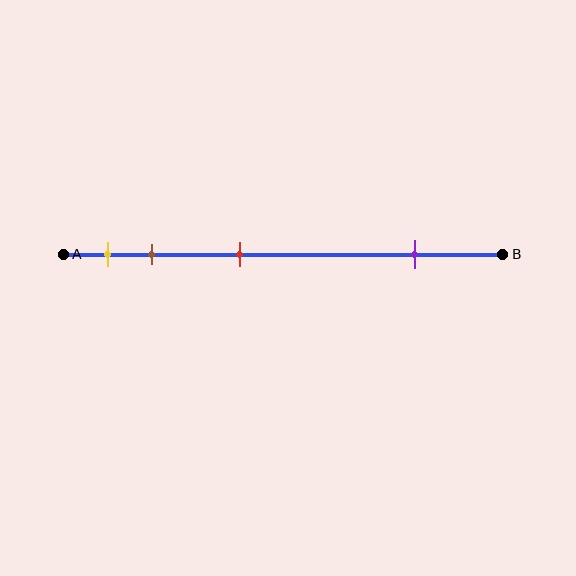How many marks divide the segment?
There are 4 marks dividing the segment.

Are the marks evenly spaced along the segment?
No, the marks are not evenly spaced.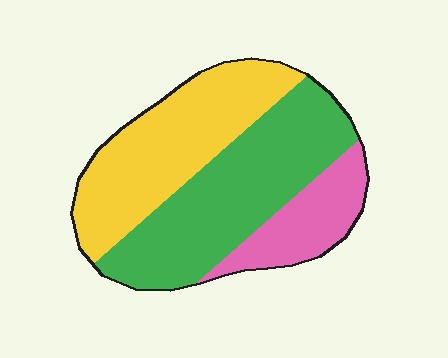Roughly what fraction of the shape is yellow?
Yellow takes up between a quarter and a half of the shape.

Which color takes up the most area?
Green, at roughly 45%.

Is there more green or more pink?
Green.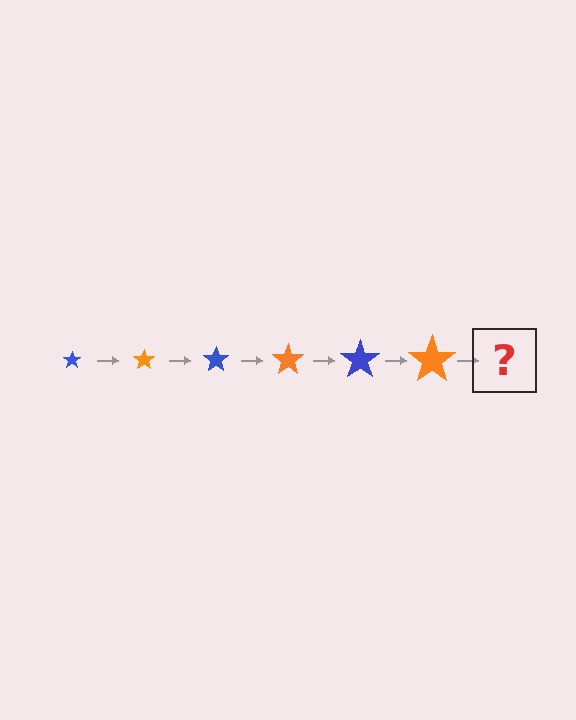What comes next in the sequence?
The next element should be a blue star, larger than the previous one.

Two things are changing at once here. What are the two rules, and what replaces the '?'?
The two rules are that the star grows larger each step and the color cycles through blue and orange. The '?' should be a blue star, larger than the previous one.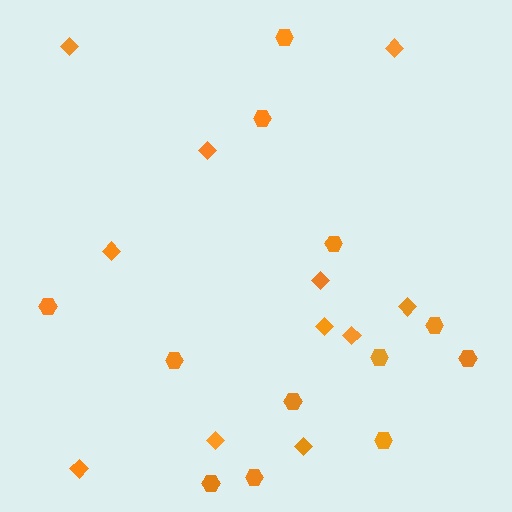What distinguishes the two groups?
There are 2 groups: one group of hexagons (12) and one group of diamonds (11).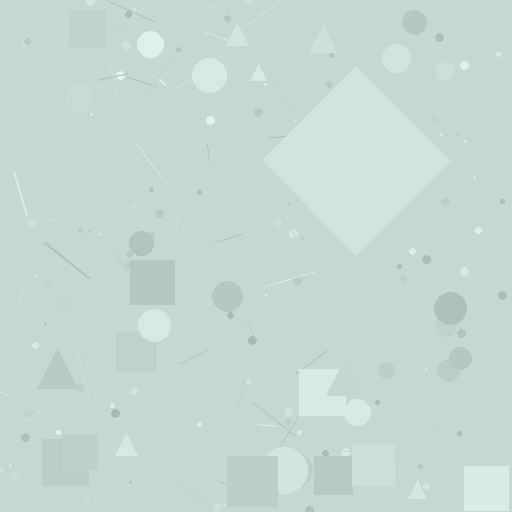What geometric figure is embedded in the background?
A diamond is embedded in the background.